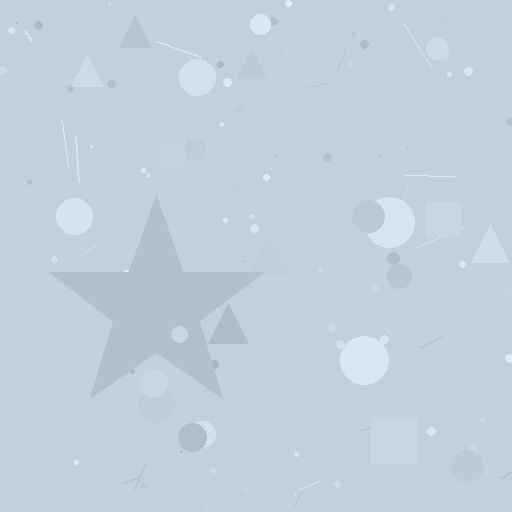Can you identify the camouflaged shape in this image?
The camouflaged shape is a star.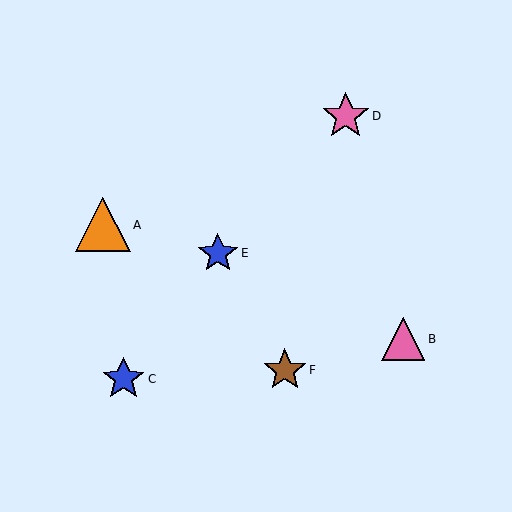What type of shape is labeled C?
Shape C is a blue star.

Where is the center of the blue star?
The center of the blue star is at (218, 253).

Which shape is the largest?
The orange triangle (labeled A) is the largest.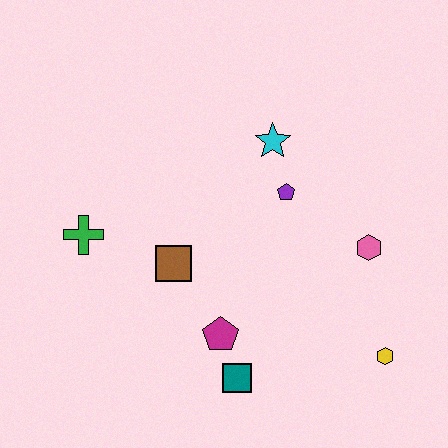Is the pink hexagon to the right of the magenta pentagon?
Yes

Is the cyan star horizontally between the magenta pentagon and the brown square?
No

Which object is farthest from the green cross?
The yellow hexagon is farthest from the green cross.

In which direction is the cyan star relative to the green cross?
The cyan star is to the right of the green cross.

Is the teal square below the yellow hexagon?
Yes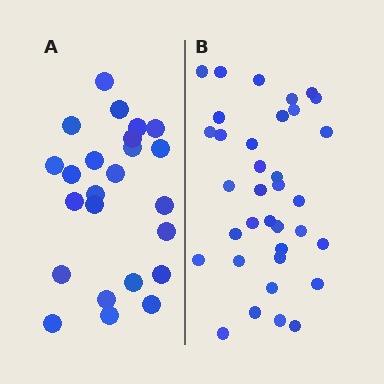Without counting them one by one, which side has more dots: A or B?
Region B (the right region) has more dots.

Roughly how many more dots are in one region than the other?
Region B has roughly 12 or so more dots than region A.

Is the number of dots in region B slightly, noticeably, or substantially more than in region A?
Region B has substantially more. The ratio is roughly 1.5 to 1.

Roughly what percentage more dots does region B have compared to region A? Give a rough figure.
About 45% more.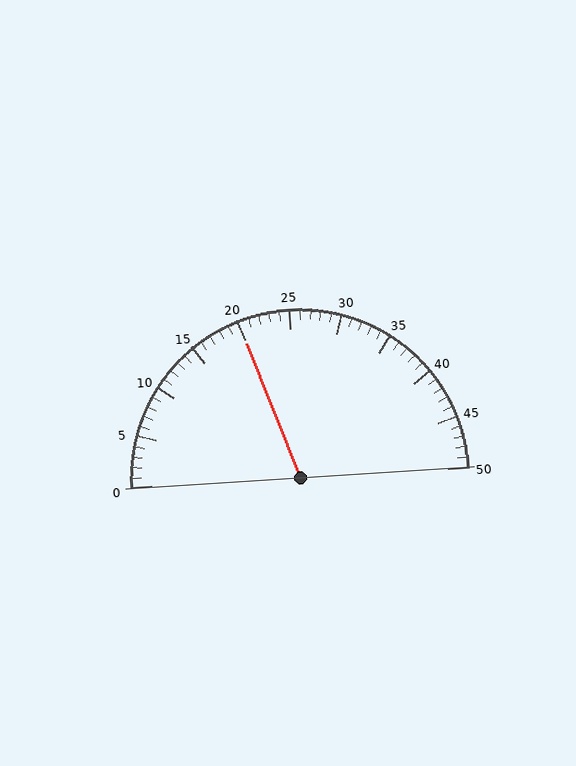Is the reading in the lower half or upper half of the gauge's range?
The reading is in the lower half of the range (0 to 50).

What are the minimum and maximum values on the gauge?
The gauge ranges from 0 to 50.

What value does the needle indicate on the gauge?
The needle indicates approximately 20.